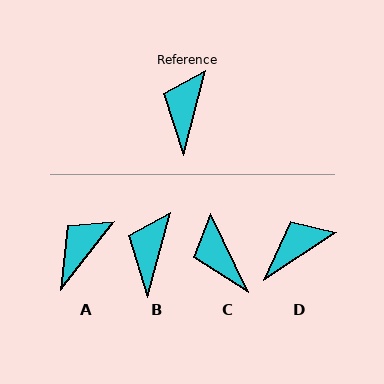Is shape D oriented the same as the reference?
No, it is off by about 43 degrees.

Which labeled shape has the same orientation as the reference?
B.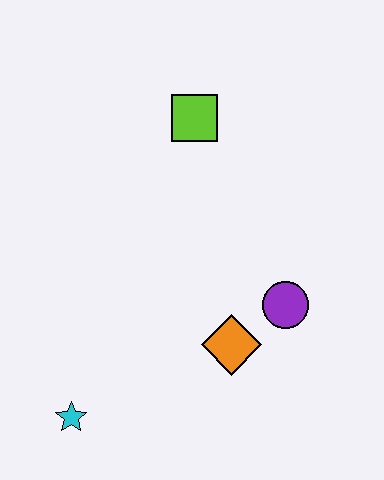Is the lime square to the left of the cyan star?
No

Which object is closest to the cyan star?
The orange diamond is closest to the cyan star.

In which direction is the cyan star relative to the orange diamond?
The cyan star is to the left of the orange diamond.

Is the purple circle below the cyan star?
No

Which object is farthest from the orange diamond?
The lime square is farthest from the orange diamond.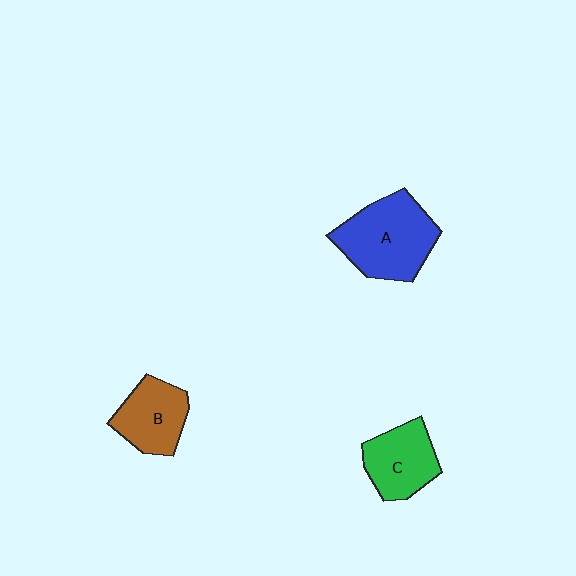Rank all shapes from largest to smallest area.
From largest to smallest: A (blue), C (green), B (brown).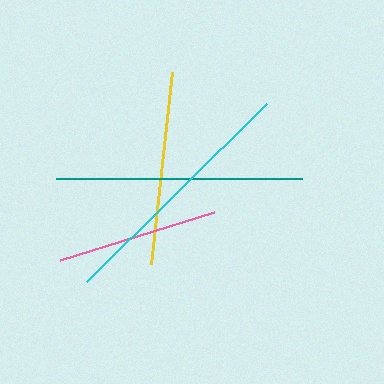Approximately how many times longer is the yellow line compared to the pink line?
The yellow line is approximately 1.2 times the length of the pink line.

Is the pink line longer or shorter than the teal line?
The teal line is longer than the pink line.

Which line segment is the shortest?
The pink line is the shortest at approximately 162 pixels.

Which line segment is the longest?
The cyan line is the longest at approximately 253 pixels.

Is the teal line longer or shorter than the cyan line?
The cyan line is longer than the teal line.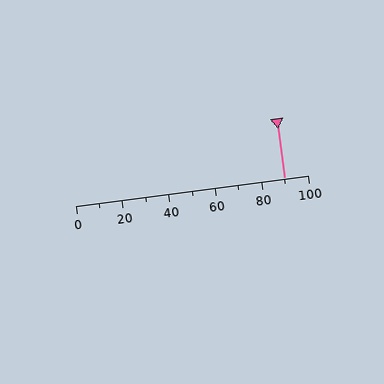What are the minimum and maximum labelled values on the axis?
The axis runs from 0 to 100.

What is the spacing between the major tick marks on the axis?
The major ticks are spaced 20 apart.